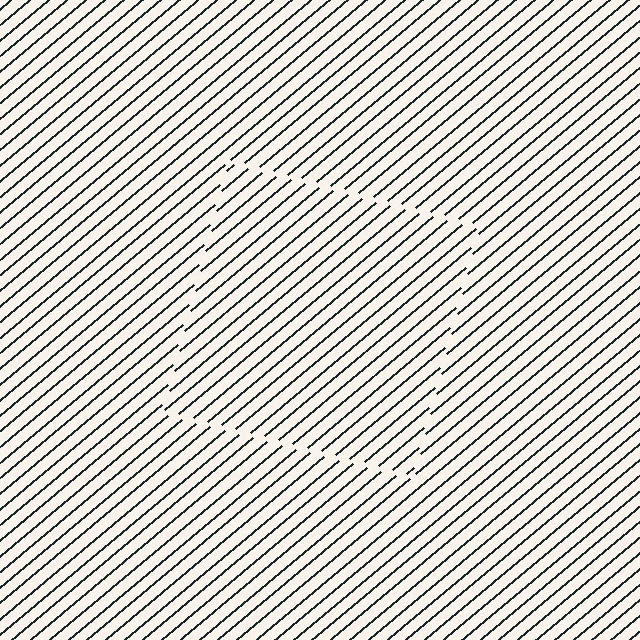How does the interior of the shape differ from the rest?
The interior of the shape contains the same grating, shifted by half a period — the contour is defined by the phase discontinuity where line-ends from the inner and outer gratings abut.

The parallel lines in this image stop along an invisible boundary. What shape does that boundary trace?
An illusory square. The interior of the shape contains the same grating, shifted by half a period — the contour is defined by the phase discontinuity where line-ends from the inner and outer gratings abut.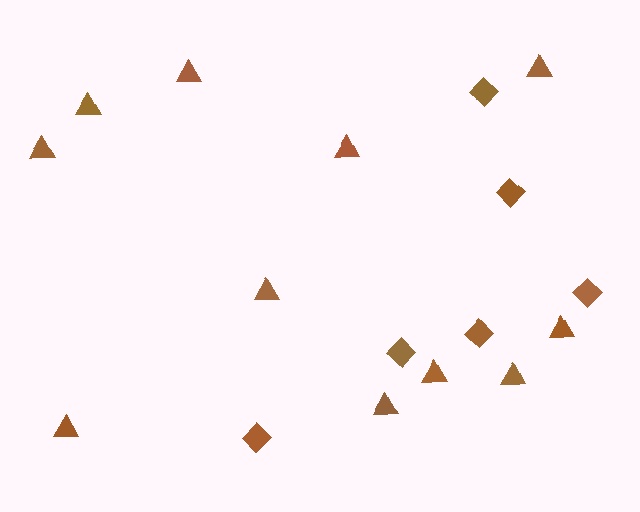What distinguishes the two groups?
There are 2 groups: one group of triangles (11) and one group of diamonds (6).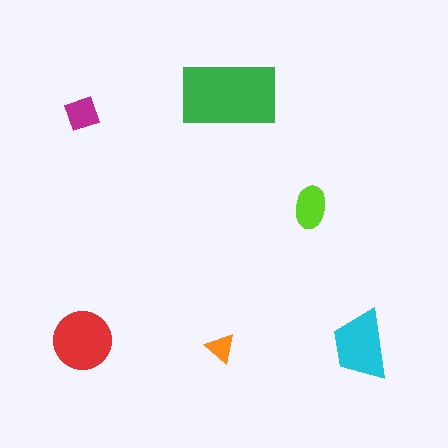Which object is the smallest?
The orange triangle.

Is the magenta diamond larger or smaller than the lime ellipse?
Smaller.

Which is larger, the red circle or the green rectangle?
The green rectangle.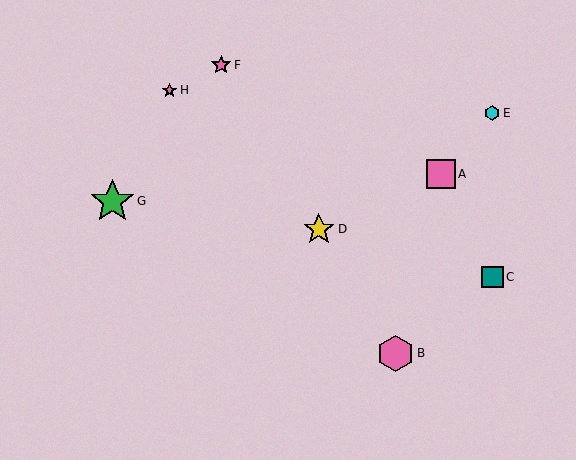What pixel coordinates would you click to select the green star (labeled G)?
Click at (112, 201) to select the green star G.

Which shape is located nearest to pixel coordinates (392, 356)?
The pink hexagon (labeled B) at (396, 353) is nearest to that location.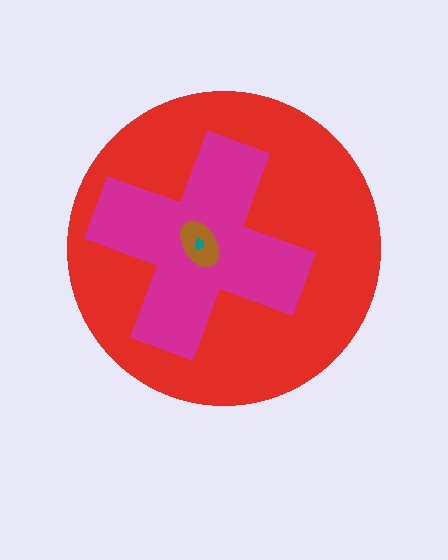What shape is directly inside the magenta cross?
The brown ellipse.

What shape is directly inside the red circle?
The magenta cross.